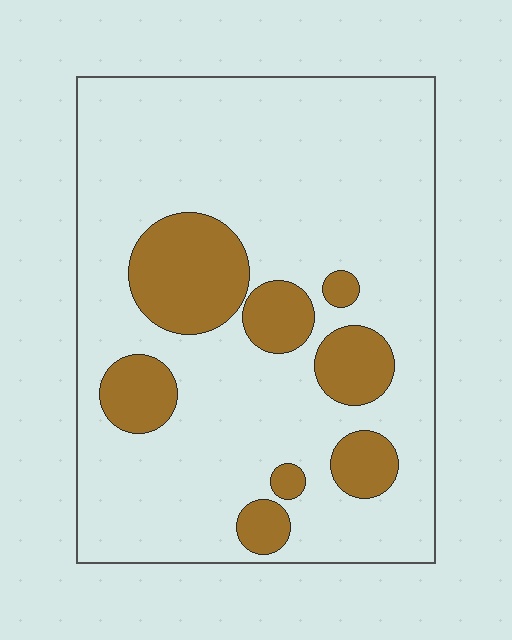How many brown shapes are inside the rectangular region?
8.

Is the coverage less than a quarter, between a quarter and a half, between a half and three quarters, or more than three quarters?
Less than a quarter.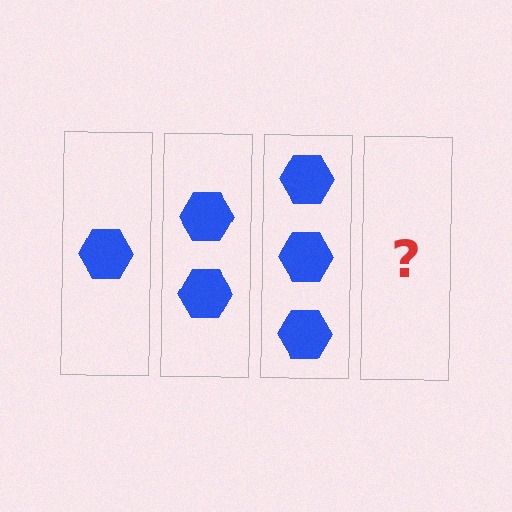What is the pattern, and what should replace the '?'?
The pattern is that each step adds one more hexagon. The '?' should be 4 hexagons.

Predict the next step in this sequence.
The next step is 4 hexagons.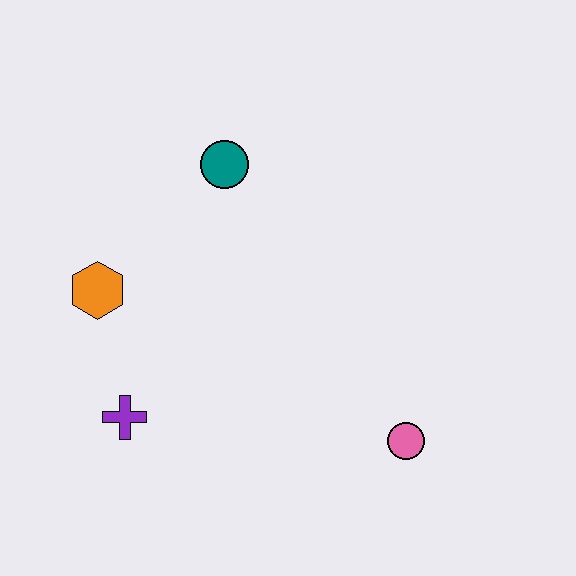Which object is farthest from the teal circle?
The pink circle is farthest from the teal circle.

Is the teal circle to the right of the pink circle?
No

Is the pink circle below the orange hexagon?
Yes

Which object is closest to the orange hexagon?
The purple cross is closest to the orange hexagon.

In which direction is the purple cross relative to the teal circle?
The purple cross is below the teal circle.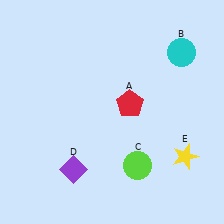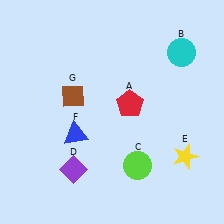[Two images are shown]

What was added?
A blue triangle (F), a brown diamond (G) were added in Image 2.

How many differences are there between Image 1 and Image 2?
There are 2 differences between the two images.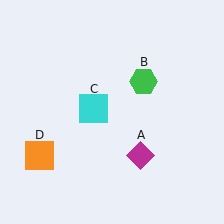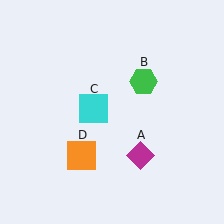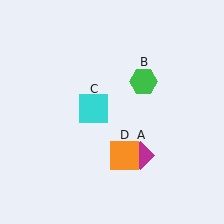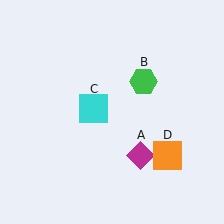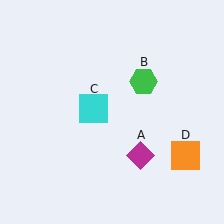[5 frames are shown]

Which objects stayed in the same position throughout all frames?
Magenta diamond (object A) and green hexagon (object B) and cyan square (object C) remained stationary.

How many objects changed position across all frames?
1 object changed position: orange square (object D).